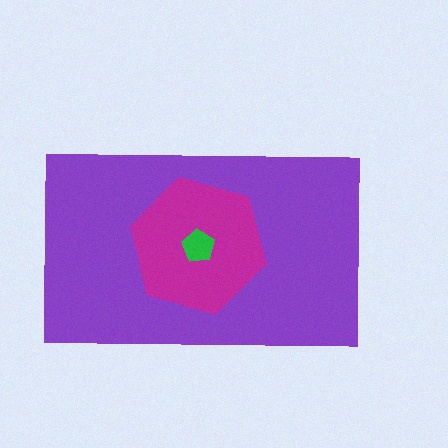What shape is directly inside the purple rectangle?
The magenta hexagon.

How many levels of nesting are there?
3.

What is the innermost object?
The green pentagon.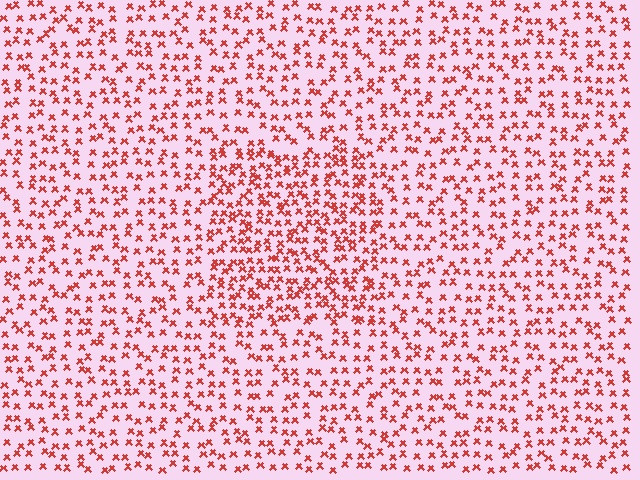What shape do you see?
I see a rectangle.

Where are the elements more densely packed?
The elements are more densely packed inside the rectangle boundary.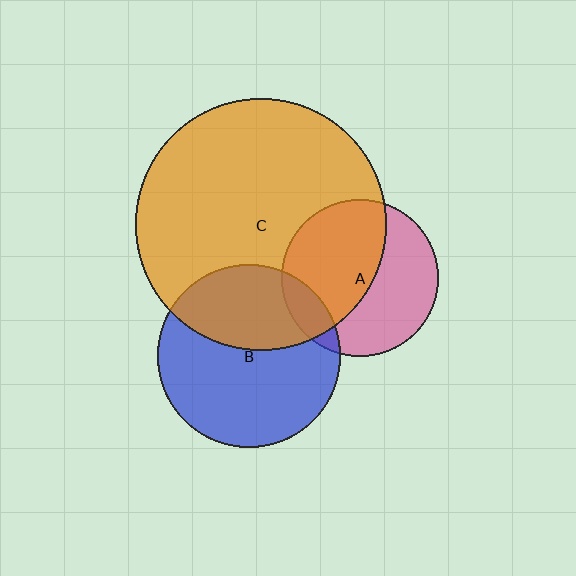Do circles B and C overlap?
Yes.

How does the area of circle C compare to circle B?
Approximately 1.9 times.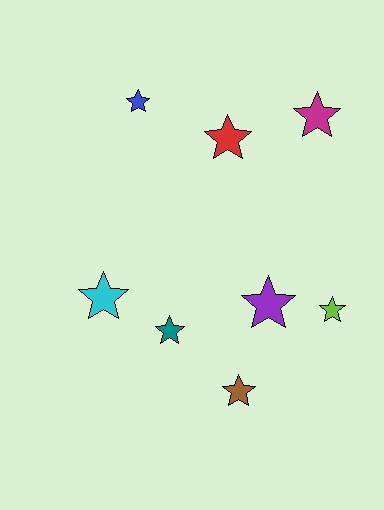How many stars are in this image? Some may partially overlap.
There are 8 stars.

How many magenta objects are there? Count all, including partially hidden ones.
There is 1 magenta object.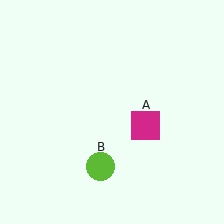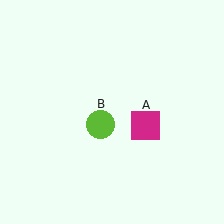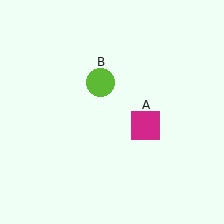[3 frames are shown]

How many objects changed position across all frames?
1 object changed position: lime circle (object B).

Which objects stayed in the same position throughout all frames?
Magenta square (object A) remained stationary.